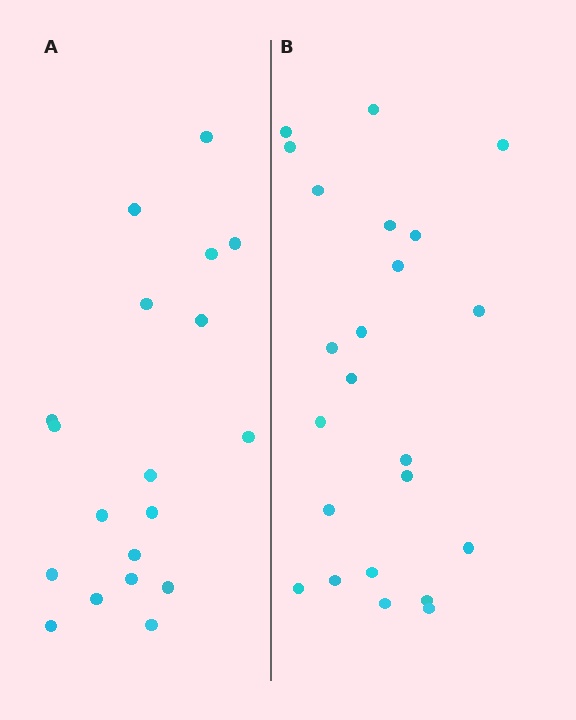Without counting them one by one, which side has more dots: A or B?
Region B (the right region) has more dots.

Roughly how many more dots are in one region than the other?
Region B has about 4 more dots than region A.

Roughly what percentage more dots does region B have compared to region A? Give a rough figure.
About 20% more.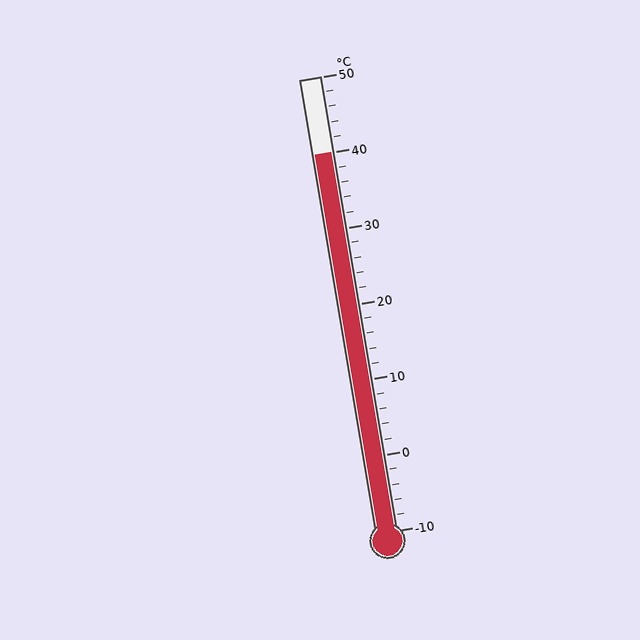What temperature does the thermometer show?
The thermometer shows approximately 40°C.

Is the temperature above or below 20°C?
The temperature is above 20°C.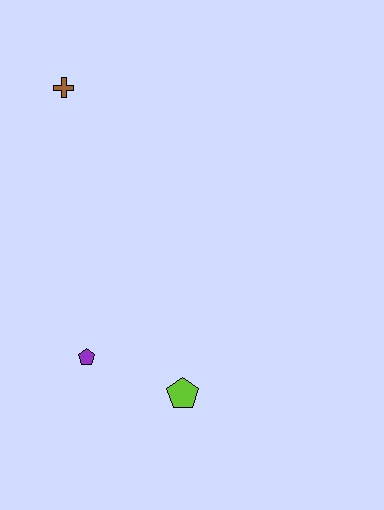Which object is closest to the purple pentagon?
The lime pentagon is closest to the purple pentagon.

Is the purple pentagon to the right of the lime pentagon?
No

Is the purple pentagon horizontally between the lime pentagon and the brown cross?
Yes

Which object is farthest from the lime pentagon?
The brown cross is farthest from the lime pentagon.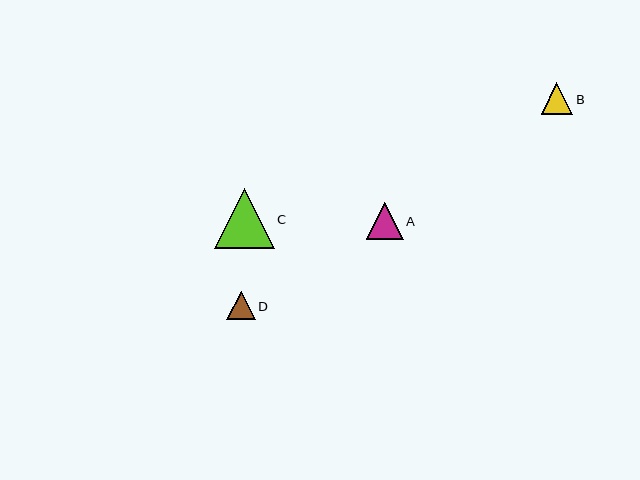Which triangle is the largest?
Triangle C is the largest with a size of approximately 59 pixels.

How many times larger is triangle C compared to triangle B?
Triangle C is approximately 1.9 times the size of triangle B.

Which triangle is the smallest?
Triangle D is the smallest with a size of approximately 28 pixels.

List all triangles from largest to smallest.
From largest to smallest: C, A, B, D.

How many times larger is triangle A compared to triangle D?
Triangle A is approximately 1.3 times the size of triangle D.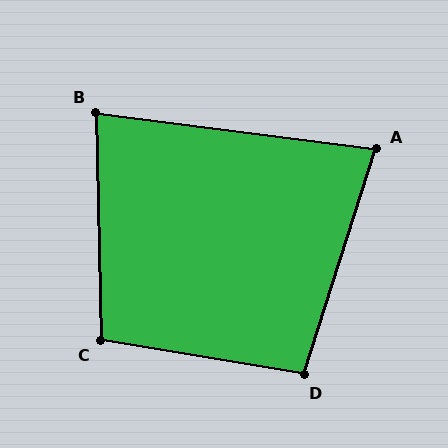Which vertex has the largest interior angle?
C, at approximately 100 degrees.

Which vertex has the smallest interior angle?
A, at approximately 80 degrees.